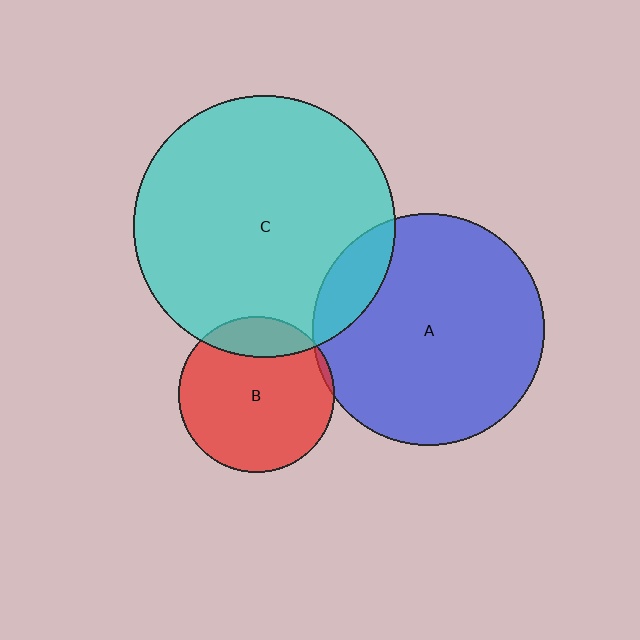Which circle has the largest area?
Circle C (cyan).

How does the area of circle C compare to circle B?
Approximately 2.8 times.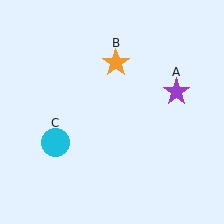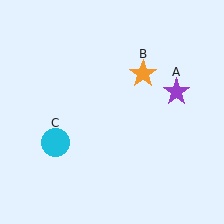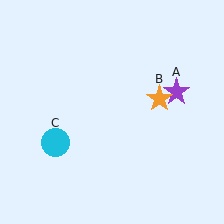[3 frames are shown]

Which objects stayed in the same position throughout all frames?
Purple star (object A) and cyan circle (object C) remained stationary.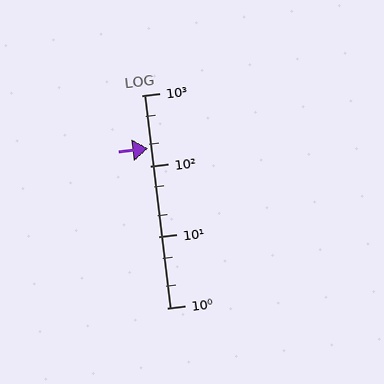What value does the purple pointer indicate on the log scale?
The pointer indicates approximately 180.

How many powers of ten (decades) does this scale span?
The scale spans 3 decades, from 1 to 1000.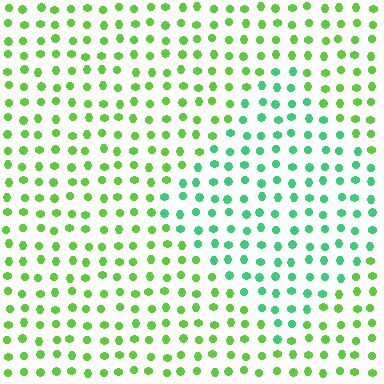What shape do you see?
I see a diamond.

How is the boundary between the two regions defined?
The boundary is defined purely by a slight shift in hue (about 39 degrees). Spacing, size, and orientation are identical on both sides.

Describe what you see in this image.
The image is filled with small lime elements in a uniform arrangement. A diamond-shaped region is visible where the elements are tinted to a slightly different hue, forming a subtle color boundary.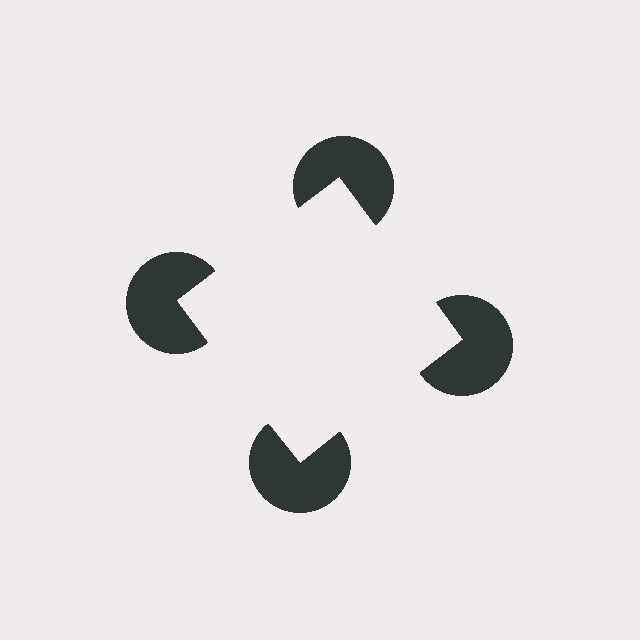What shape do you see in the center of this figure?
An illusory square — its edges are inferred from the aligned wedge cuts in the pac-man discs, not physically drawn.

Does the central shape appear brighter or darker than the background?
It typically appears slightly brighter than the background, even though no actual brightness change is drawn.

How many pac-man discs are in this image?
There are 4 — one at each vertex of the illusory square.